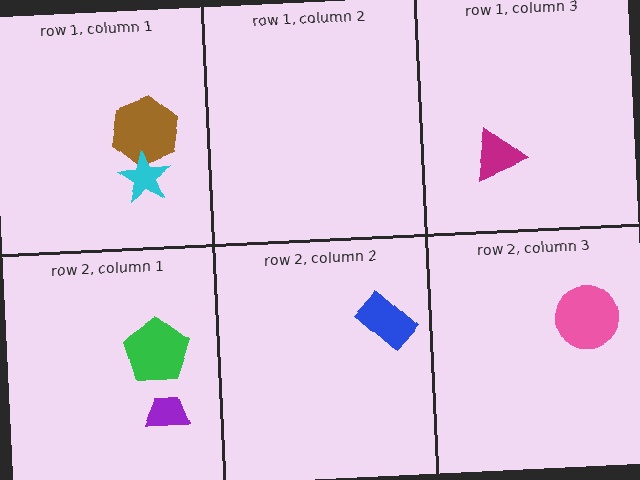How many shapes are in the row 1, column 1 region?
2.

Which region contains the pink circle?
The row 2, column 3 region.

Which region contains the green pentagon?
The row 2, column 1 region.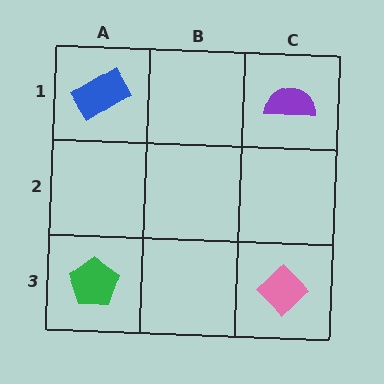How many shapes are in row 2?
0 shapes.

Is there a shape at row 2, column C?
No, that cell is empty.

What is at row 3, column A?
A green pentagon.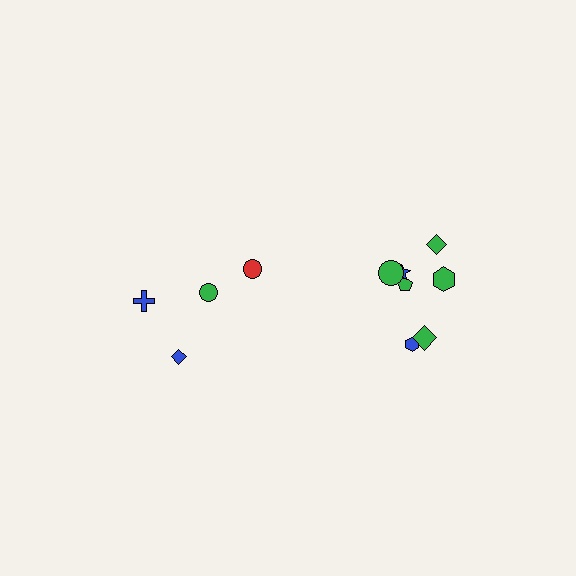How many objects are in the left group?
There are 4 objects.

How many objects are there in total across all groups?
There are 11 objects.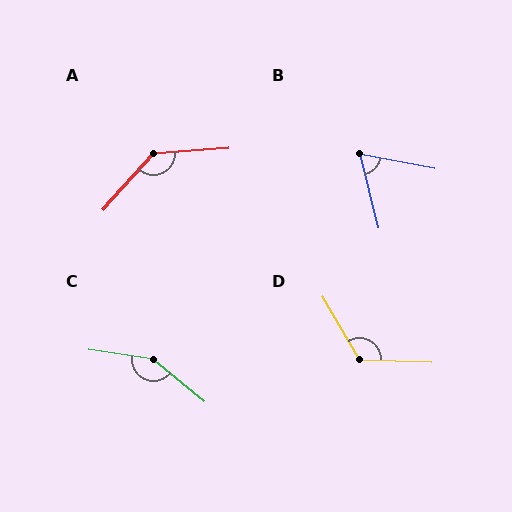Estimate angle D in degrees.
Approximately 123 degrees.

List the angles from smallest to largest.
B (66°), D (123°), A (136°), C (150°).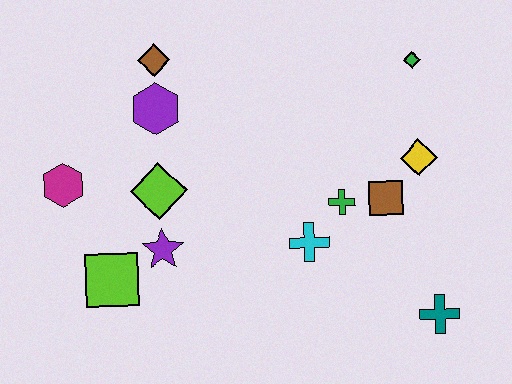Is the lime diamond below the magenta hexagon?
Yes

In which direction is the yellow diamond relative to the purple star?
The yellow diamond is to the right of the purple star.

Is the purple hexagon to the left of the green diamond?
Yes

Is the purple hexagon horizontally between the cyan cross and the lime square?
Yes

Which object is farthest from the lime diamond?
The teal cross is farthest from the lime diamond.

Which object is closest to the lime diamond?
The purple star is closest to the lime diamond.